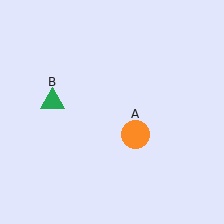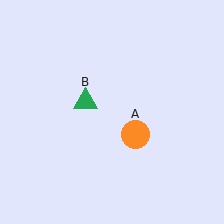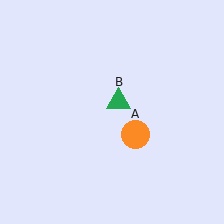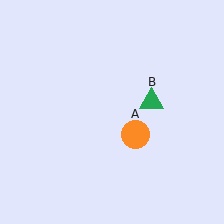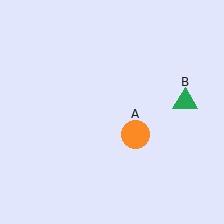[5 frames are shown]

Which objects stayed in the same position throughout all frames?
Orange circle (object A) remained stationary.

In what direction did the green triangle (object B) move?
The green triangle (object B) moved right.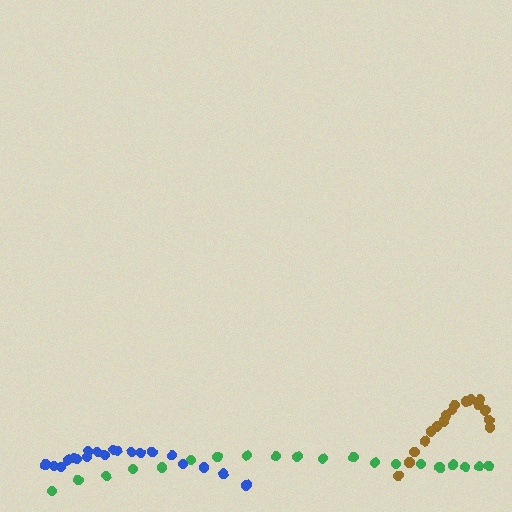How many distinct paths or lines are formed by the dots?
There are 3 distinct paths.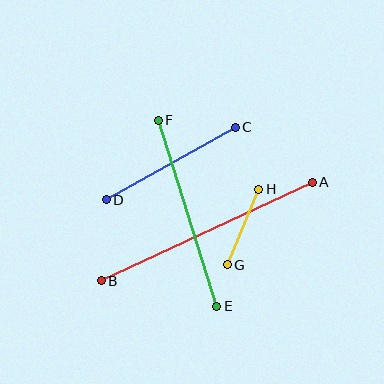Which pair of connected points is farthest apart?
Points A and B are farthest apart.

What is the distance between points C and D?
The distance is approximately 148 pixels.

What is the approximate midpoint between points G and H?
The midpoint is at approximately (243, 227) pixels.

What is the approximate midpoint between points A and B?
The midpoint is at approximately (207, 231) pixels.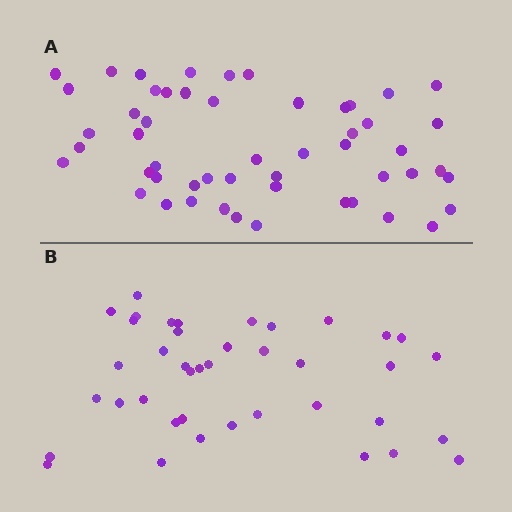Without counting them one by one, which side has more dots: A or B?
Region A (the top region) has more dots.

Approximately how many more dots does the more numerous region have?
Region A has roughly 12 or so more dots than region B.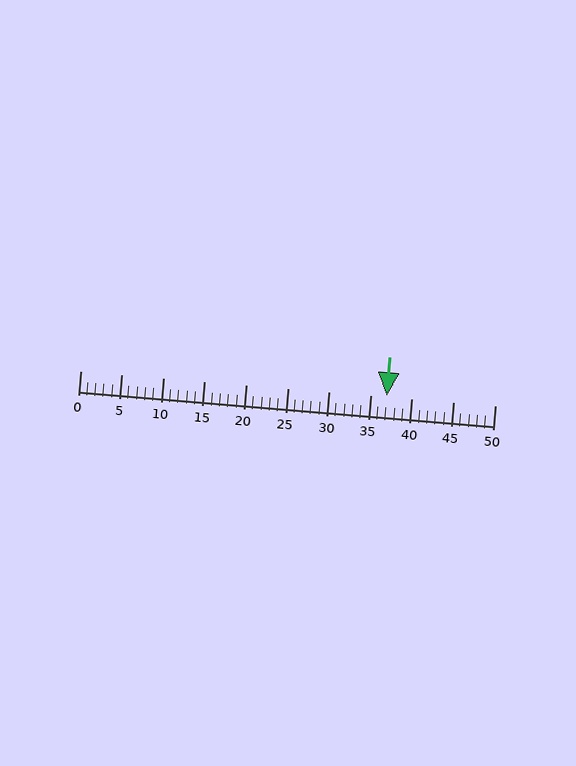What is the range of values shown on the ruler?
The ruler shows values from 0 to 50.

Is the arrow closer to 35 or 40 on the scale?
The arrow is closer to 35.